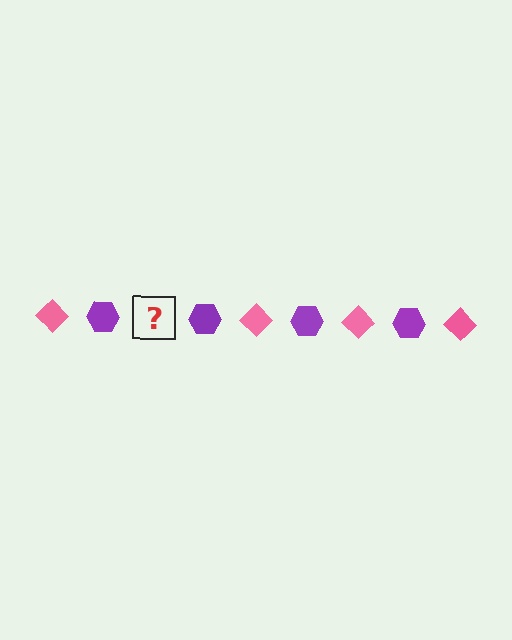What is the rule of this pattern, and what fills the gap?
The rule is that the pattern alternates between pink diamond and purple hexagon. The gap should be filled with a pink diamond.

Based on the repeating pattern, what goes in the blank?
The blank should be a pink diamond.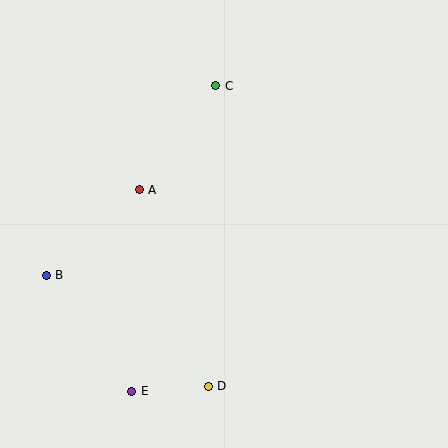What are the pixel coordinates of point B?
Point B is at (46, 275).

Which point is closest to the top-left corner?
Point C is closest to the top-left corner.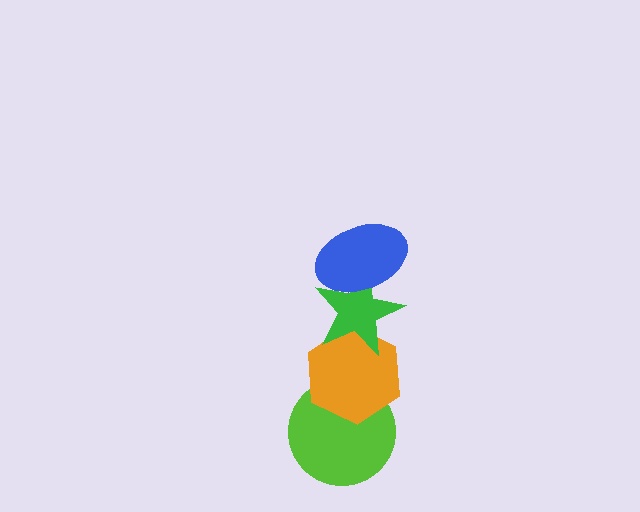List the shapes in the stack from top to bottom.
From top to bottom: the blue ellipse, the green star, the orange hexagon, the lime circle.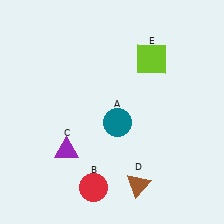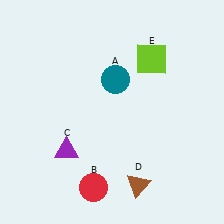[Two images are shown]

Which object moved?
The teal circle (A) moved up.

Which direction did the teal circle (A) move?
The teal circle (A) moved up.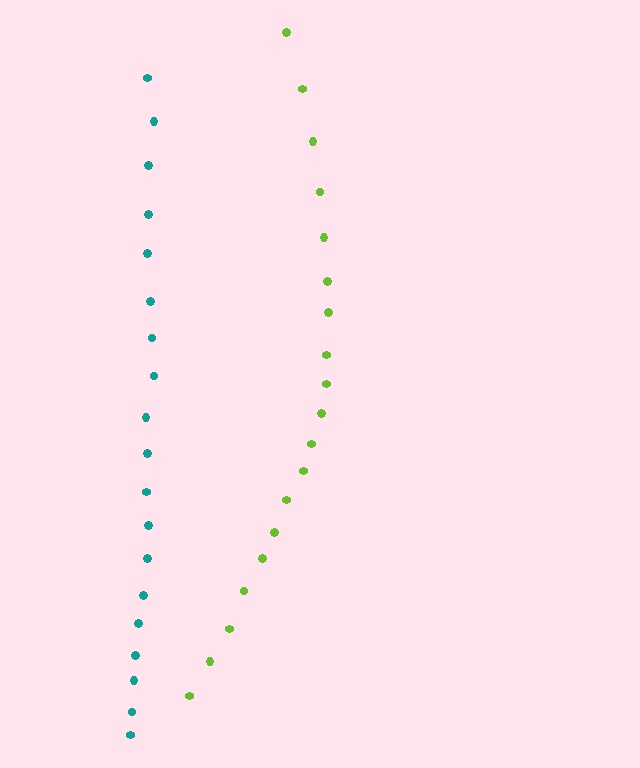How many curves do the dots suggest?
There are 2 distinct paths.